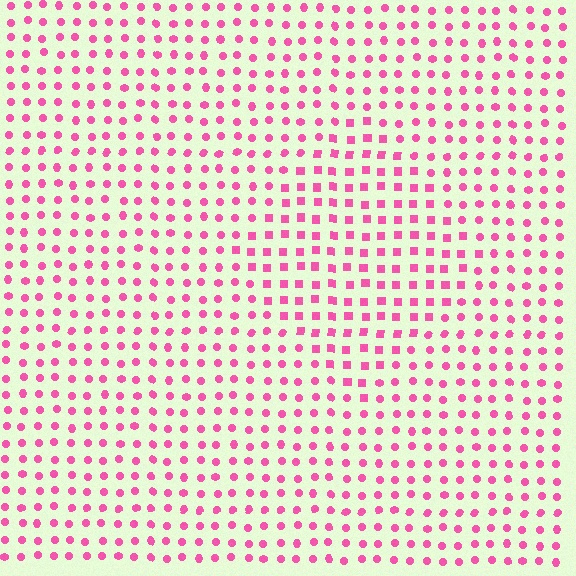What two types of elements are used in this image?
The image uses squares inside the diamond region and circles outside it.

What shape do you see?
I see a diamond.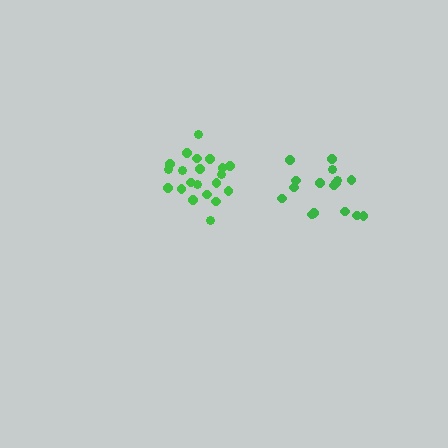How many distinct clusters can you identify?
There are 2 distinct clusters.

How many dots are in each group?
Group 1: 21 dots, Group 2: 16 dots (37 total).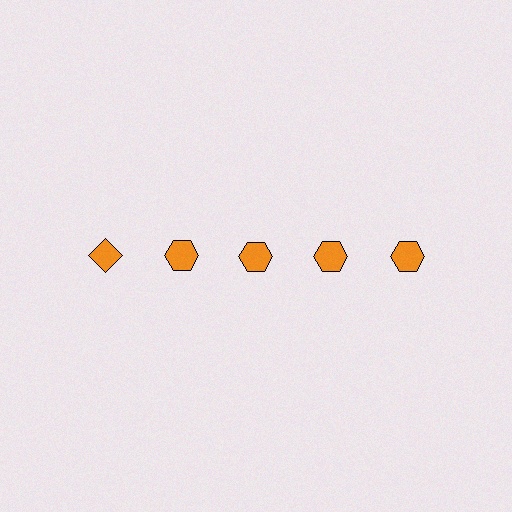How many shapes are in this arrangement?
There are 5 shapes arranged in a grid pattern.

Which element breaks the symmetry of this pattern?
The orange diamond in the top row, leftmost column breaks the symmetry. All other shapes are orange hexagons.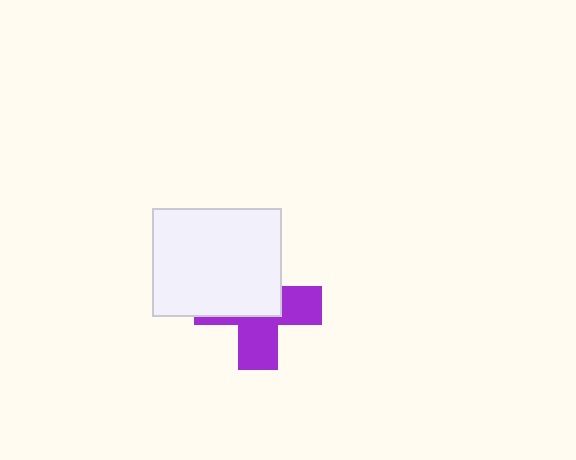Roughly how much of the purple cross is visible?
About half of it is visible (roughly 47%).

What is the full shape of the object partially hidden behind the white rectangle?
The partially hidden object is a purple cross.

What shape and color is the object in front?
The object in front is a white rectangle.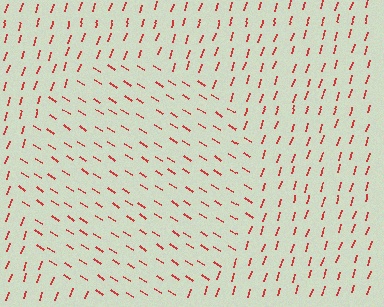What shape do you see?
I see a circle.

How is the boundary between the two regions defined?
The boundary is defined purely by a change in line orientation (approximately 76 degrees difference). All lines are the same color and thickness.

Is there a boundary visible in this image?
Yes, there is a texture boundary formed by a change in line orientation.